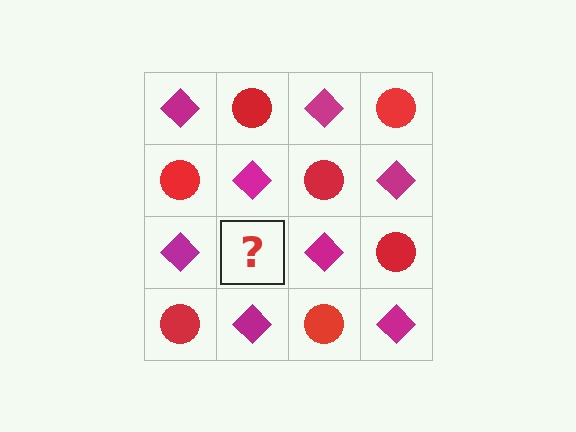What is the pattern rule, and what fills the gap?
The rule is that it alternates magenta diamond and red circle in a checkerboard pattern. The gap should be filled with a red circle.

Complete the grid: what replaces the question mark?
The question mark should be replaced with a red circle.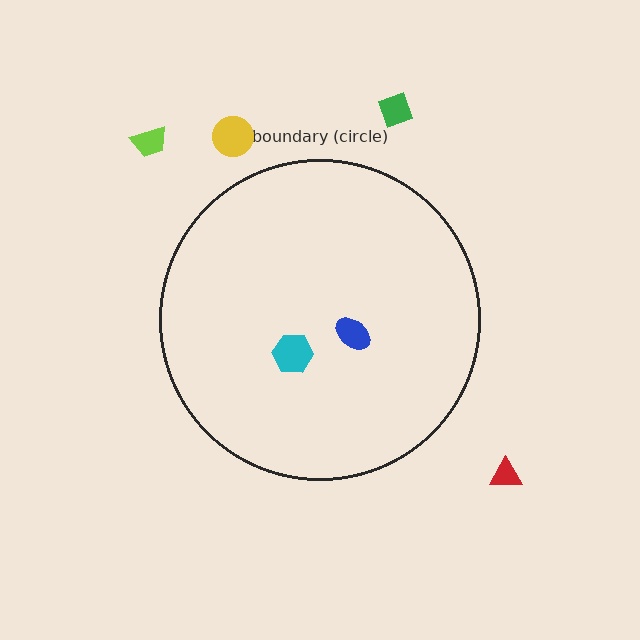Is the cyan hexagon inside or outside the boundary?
Inside.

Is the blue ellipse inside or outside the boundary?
Inside.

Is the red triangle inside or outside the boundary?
Outside.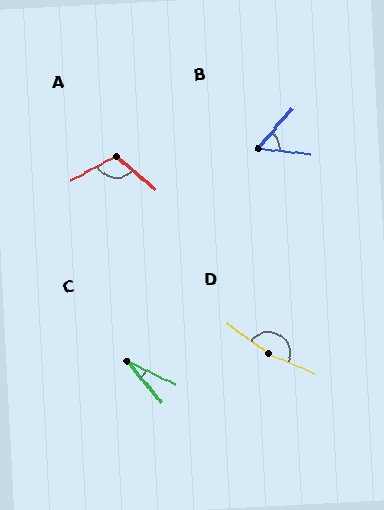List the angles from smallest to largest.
C (24°), B (55°), A (112°), D (167°).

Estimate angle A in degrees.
Approximately 112 degrees.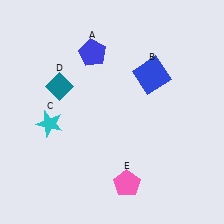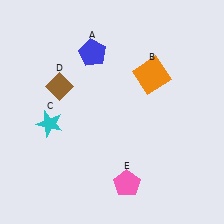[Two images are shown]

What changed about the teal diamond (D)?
In Image 1, D is teal. In Image 2, it changed to brown.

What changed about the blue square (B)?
In Image 1, B is blue. In Image 2, it changed to orange.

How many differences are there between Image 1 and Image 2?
There are 2 differences between the two images.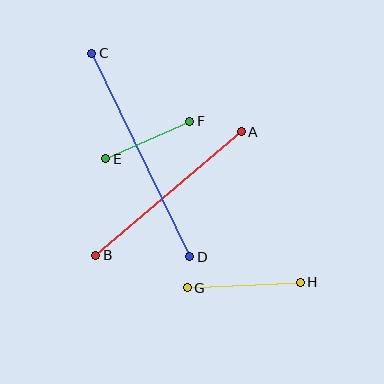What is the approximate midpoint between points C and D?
The midpoint is at approximately (141, 155) pixels.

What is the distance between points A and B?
The distance is approximately 191 pixels.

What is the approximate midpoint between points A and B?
The midpoint is at approximately (169, 194) pixels.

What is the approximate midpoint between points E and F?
The midpoint is at approximately (148, 140) pixels.